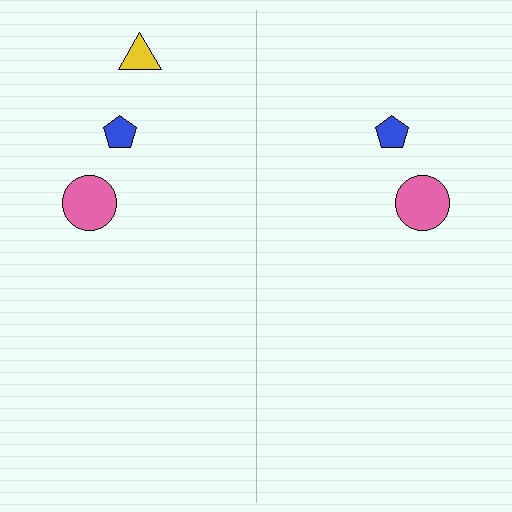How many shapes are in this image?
There are 5 shapes in this image.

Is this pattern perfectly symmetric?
No, the pattern is not perfectly symmetric. A yellow triangle is missing from the right side.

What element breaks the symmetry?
A yellow triangle is missing from the right side.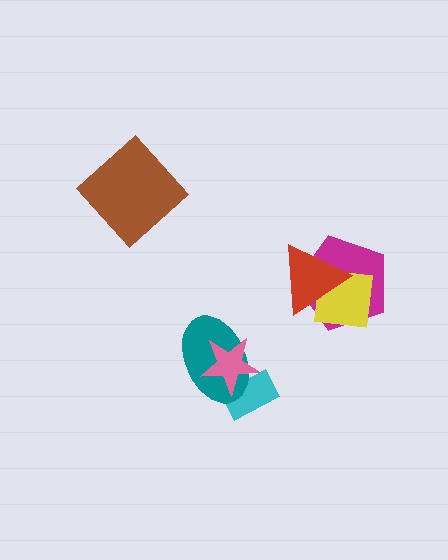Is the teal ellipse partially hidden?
Yes, it is partially covered by another shape.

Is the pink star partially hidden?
No, no other shape covers it.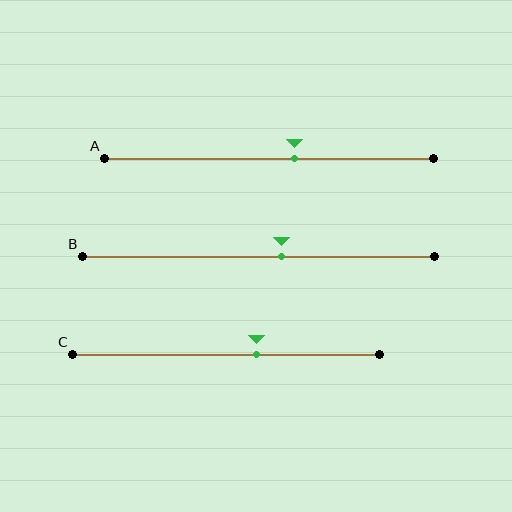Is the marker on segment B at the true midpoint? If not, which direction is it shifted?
No, the marker on segment B is shifted to the right by about 7% of the segment length.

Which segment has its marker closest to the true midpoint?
Segment B has its marker closest to the true midpoint.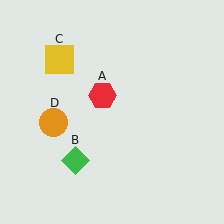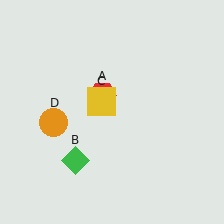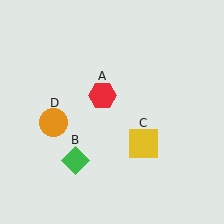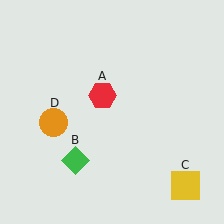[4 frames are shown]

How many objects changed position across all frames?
1 object changed position: yellow square (object C).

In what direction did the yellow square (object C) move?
The yellow square (object C) moved down and to the right.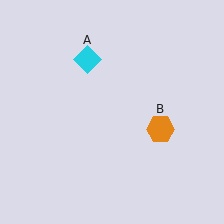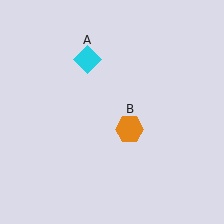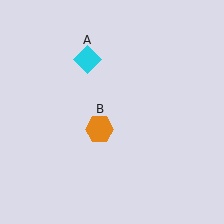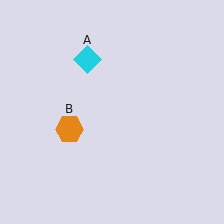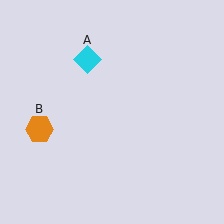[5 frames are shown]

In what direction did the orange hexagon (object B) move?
The orange hexagon (object B) moved left.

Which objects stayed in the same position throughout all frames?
Cyan diamond (object A) remained stationary.